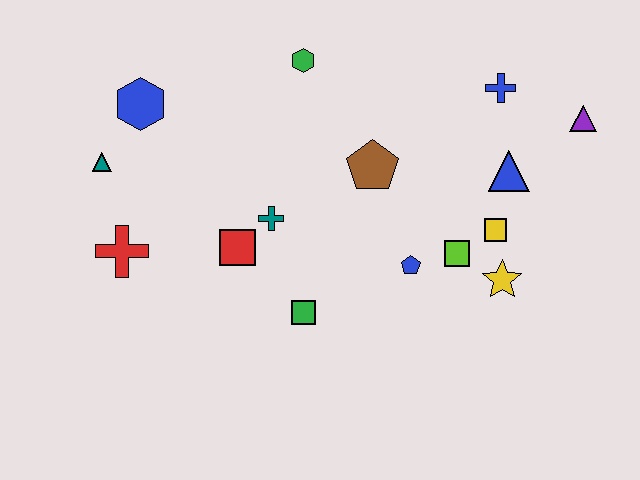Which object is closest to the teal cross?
The red square is closest to the teal cross.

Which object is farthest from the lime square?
The teal triangle is farthest from the lime square.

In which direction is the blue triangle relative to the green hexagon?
The blue triangle is to the right of the green hexagon.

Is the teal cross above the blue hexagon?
No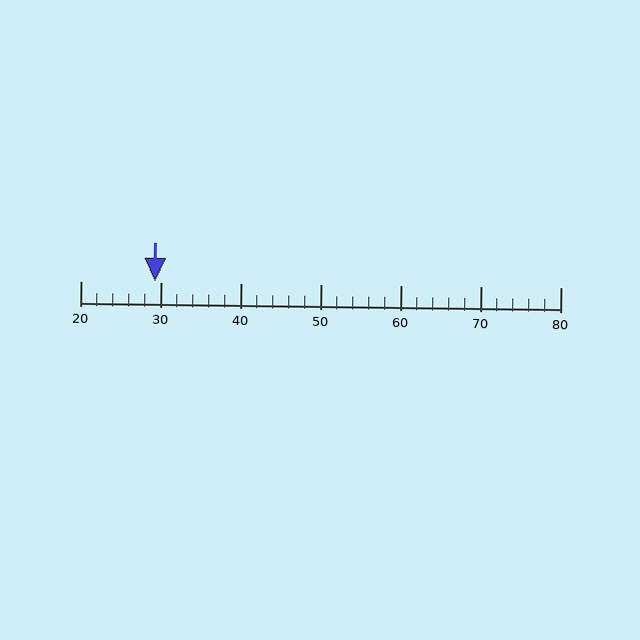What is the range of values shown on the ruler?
The ruler shows values from 20 to 80.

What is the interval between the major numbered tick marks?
The major tick marks are spaced 10 units apart.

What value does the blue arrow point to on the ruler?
The blue arrow points to approximately 29.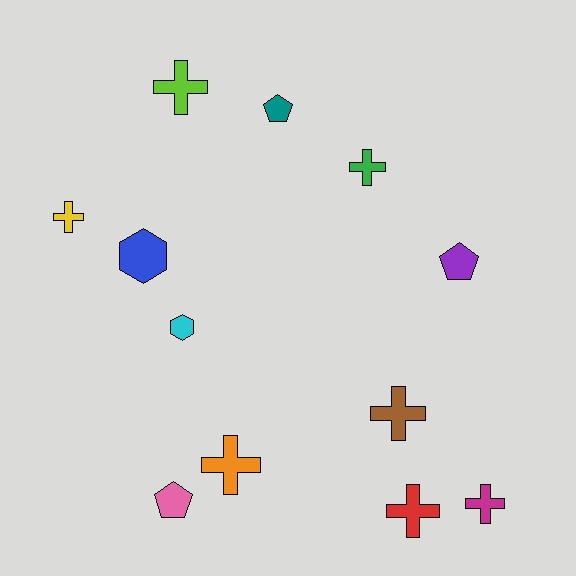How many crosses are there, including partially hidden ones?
There are 7 crosses.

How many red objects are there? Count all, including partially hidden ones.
There is 1 red object.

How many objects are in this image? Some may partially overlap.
There are 12 objects.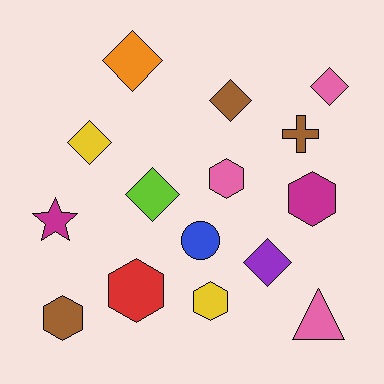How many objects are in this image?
There are 15 objects.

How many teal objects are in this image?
There are no teal objects.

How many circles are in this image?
There is 1 circle.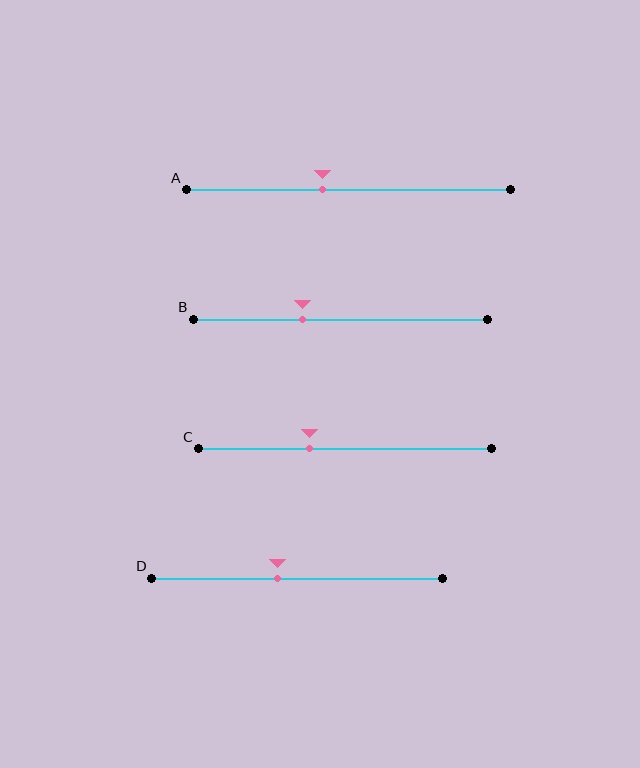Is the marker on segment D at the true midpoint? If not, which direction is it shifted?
No, the marker on segment D is shifted to the left by about 6% of the segment length.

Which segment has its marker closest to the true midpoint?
Segment D has its marker closest to the true midpoint.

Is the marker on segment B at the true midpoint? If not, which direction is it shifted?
No, the marker on segment B is shifted to the left by about 13% of the segment length.